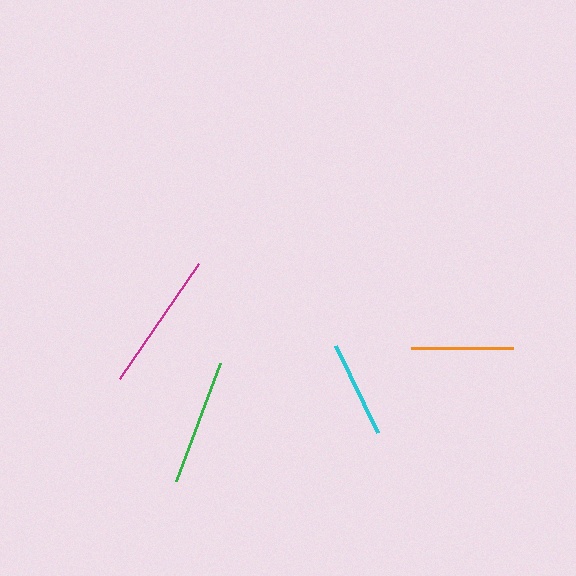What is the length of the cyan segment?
The cyan segment is approximately 97 pixels long.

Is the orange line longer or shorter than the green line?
The green line is longer than the orange line.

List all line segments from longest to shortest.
From longest to shortest: magenta, green, orange, cyan.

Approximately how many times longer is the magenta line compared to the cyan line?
The magenta line is approximately 1.4 times the length of the cyan line.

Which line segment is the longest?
The magenta line is the longest at approximately 139 pixels.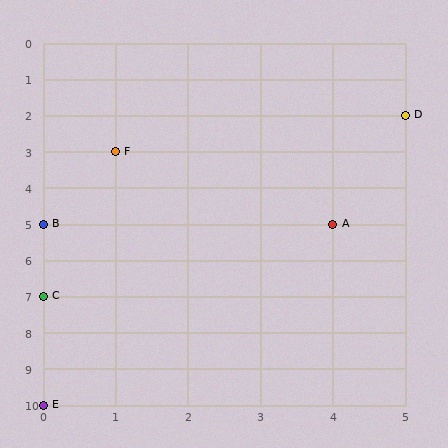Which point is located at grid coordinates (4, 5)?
Point A is at (4, 5).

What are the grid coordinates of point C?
Point C is at grid coordinates (0, 7).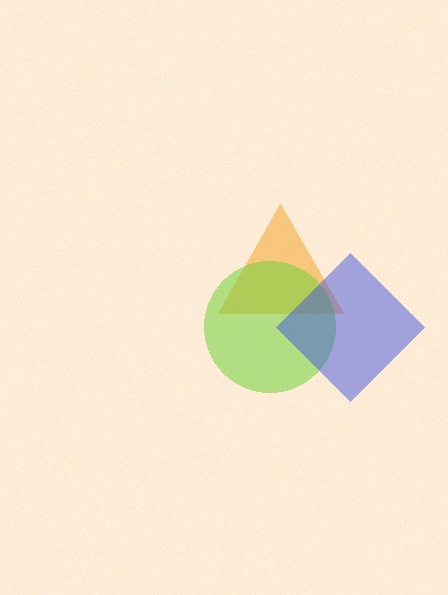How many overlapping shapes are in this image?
There are 3 overlapping shapes in the image.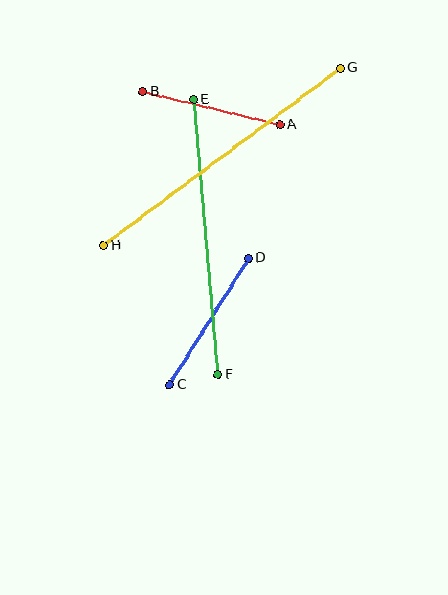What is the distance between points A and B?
The distance is approximately 141 pixels.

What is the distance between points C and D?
The distance is approximately 149 pixels.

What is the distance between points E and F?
The distance is approximately 276 pixels.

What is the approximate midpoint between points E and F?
The midpoint is at approximately (206, 237) pixels.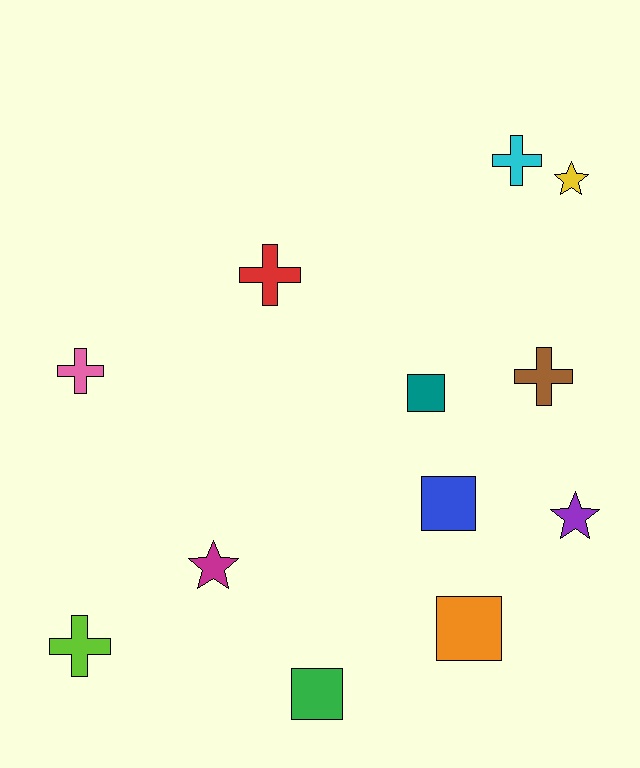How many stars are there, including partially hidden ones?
There are 3 stars.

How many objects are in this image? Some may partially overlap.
There are 12 objects.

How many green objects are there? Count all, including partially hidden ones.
There is 1 green object.